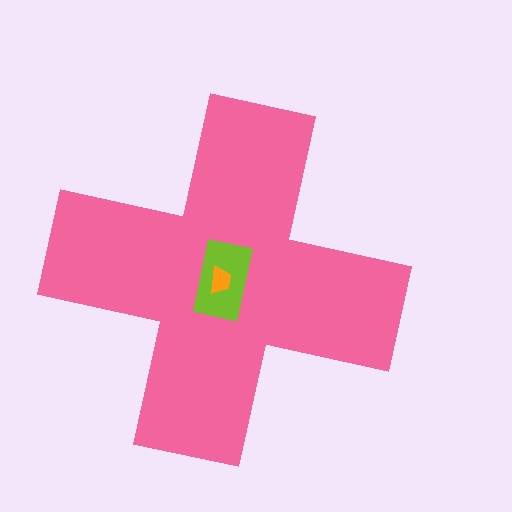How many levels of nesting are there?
3.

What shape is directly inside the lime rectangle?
The orange trapezoid.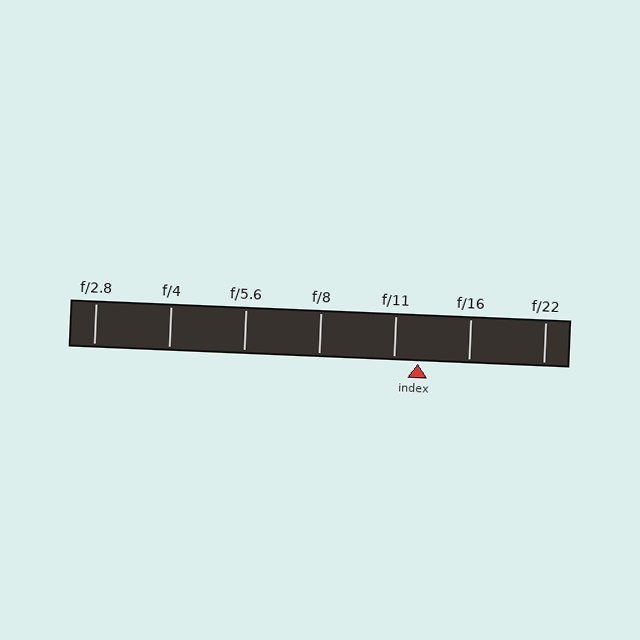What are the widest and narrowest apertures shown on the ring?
The widest aperture shown is f/2.8 and the narrowest is f/22.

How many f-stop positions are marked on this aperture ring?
There are 7 f-stop positions marked.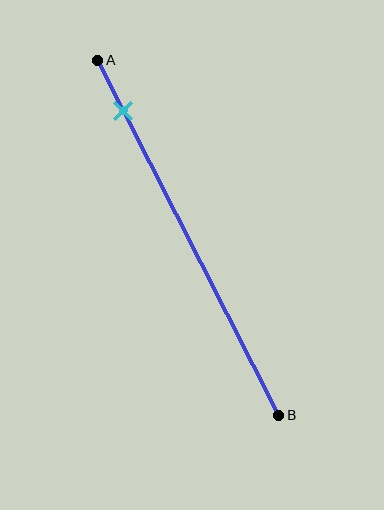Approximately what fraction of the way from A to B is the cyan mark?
The cyan mark is approximately 15% of the way from A to B.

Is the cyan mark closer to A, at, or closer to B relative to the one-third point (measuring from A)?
The cyan mark is closer to point A than the one-third point of segment AB.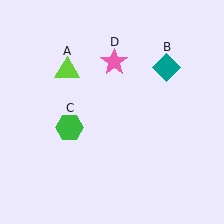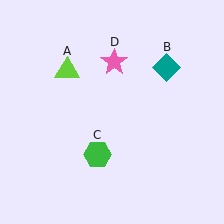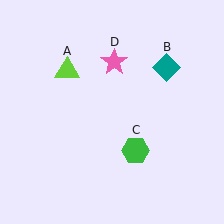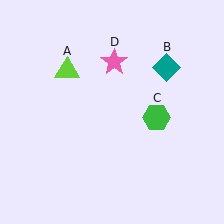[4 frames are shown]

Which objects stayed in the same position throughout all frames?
Lime triangle (object A) and teal diamond (object B) and pink star (object D) remained stationary.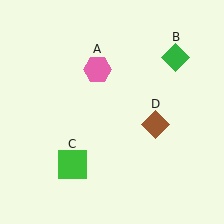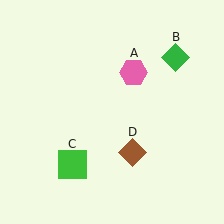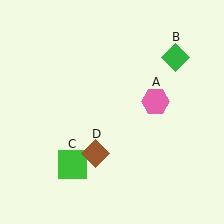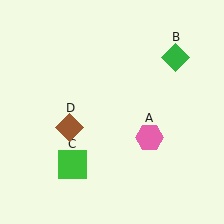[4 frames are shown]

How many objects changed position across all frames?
2 objects changed position: pink hexagon (object A), brown diamond (object D).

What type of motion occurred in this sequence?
The pink hexagon (object A), brown diamond (object D) rotated clockwise around the center of the scene.